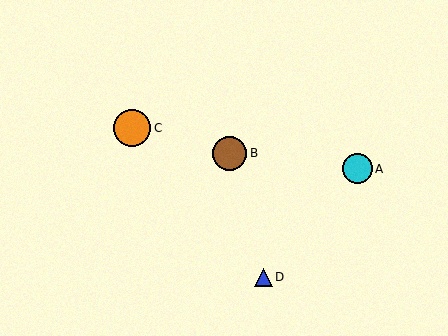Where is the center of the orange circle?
The center of the orange circle is at (132, 128).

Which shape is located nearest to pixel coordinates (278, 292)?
The blue triangle (labeled D) at (263, 278) is nearest to that location.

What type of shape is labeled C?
Shape C is an orange circle.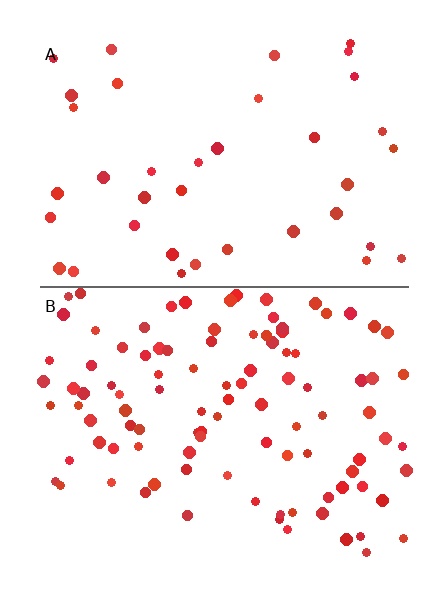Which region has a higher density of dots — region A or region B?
B (the bottom).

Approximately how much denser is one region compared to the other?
Approximately 2.7× — region B over region A.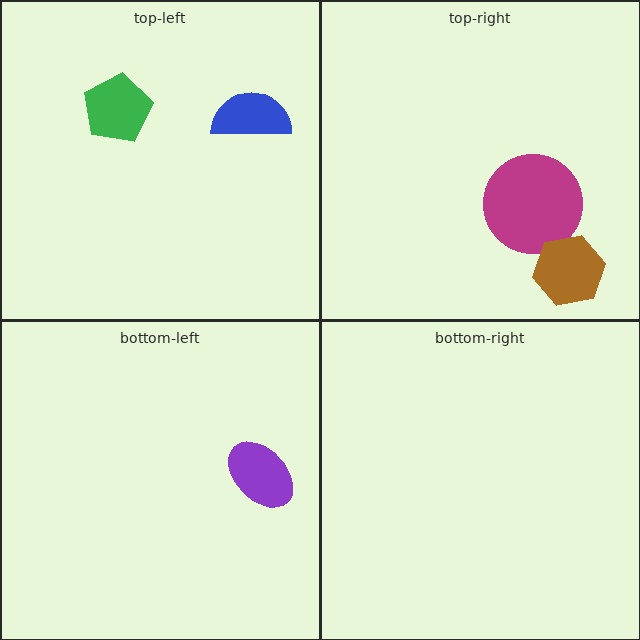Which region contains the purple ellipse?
The bottom-left region.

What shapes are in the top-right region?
The magenta circle, the brown hexagon.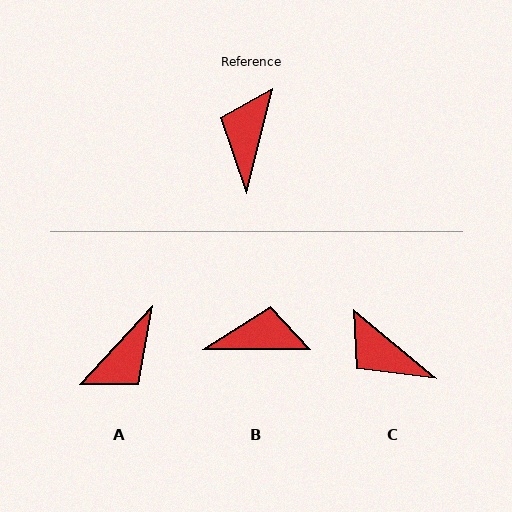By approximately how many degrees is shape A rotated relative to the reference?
Approximately 151 degrees counter-clockwise.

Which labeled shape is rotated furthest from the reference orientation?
A, about 151 degrees away.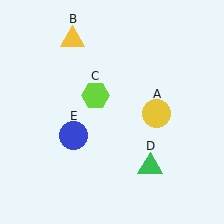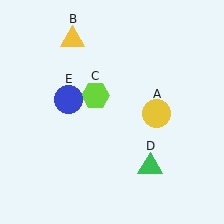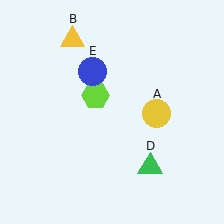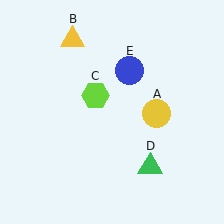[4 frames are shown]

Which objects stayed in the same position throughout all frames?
Yellow circle (object A) and yellow triangle (object B) and lime hexagon (object C) and green triangle (object D) remained stationary.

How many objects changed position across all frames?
1 object changed position: blue circle (object E).